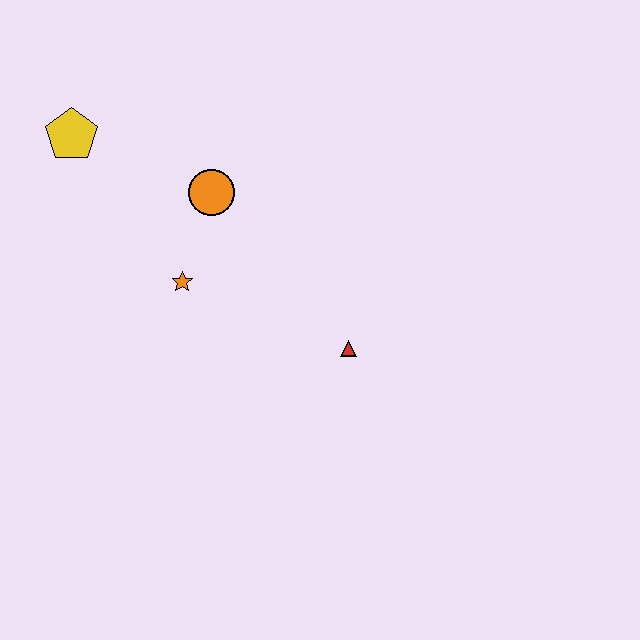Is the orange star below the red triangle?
No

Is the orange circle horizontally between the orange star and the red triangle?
Yes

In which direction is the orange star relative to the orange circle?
The orange star is below the orange circle.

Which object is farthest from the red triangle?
The yellow pentagon is farthest from the red triangle.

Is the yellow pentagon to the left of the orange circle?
Yes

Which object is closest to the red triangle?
The orange star is closest to the red triangle.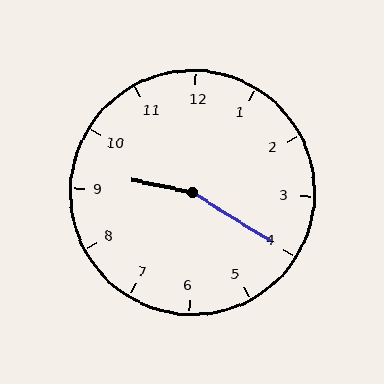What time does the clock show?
9:20.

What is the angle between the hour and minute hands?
Approximately 160 degrees.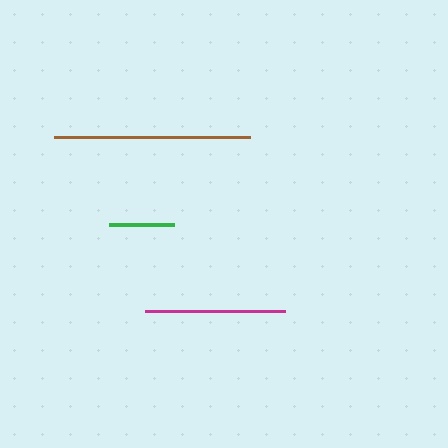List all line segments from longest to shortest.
From longest to shortest: brown, magenta, green.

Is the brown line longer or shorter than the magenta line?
The brown line is longer than the magenta line.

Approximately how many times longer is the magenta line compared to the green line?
The magenta line is approximately 2.2 times the length of the green line.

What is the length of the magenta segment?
The magenta segment is approximately 140 pixels long.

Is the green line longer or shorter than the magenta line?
The magenta line is longer than the green line.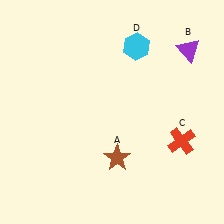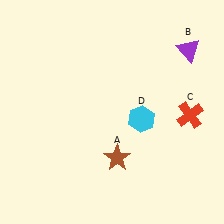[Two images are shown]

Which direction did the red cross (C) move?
The red cross (C) moved up.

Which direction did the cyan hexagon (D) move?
The cyan hexagon (D) moved down.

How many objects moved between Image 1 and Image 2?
2 objects moved between the two images.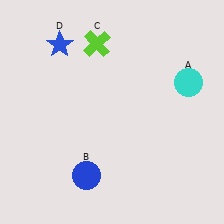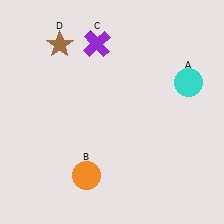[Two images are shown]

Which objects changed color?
B changed from blue to orange. C changed from lime to purple. D changed from blue to brown.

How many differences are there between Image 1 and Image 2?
There are 3 differences between the two images.